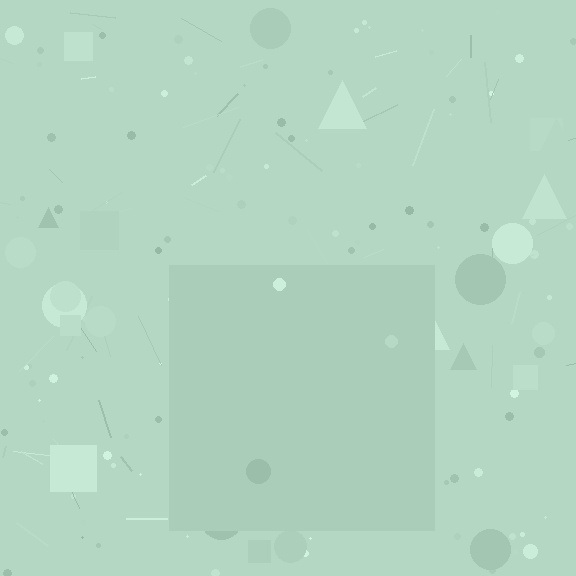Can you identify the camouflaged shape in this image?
The camouflaged shape is a square.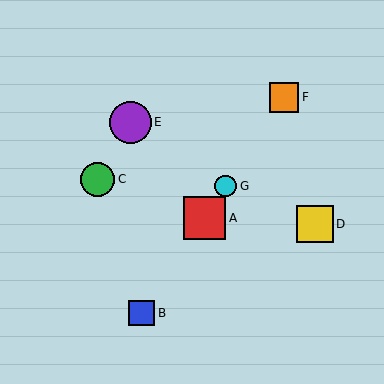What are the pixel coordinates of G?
Object G is at (226, 186).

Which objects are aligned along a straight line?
Objects A, B, F, G are aligned along a straight line.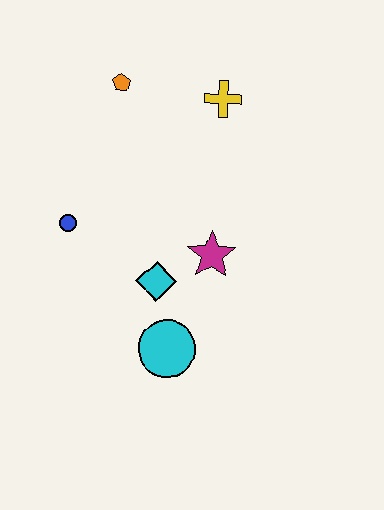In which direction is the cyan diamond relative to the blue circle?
The cyan diamond is to the right of the blue circle.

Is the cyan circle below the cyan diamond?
Yes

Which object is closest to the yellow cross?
The orange pentagon is closest to the yellow cross.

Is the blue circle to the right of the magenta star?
No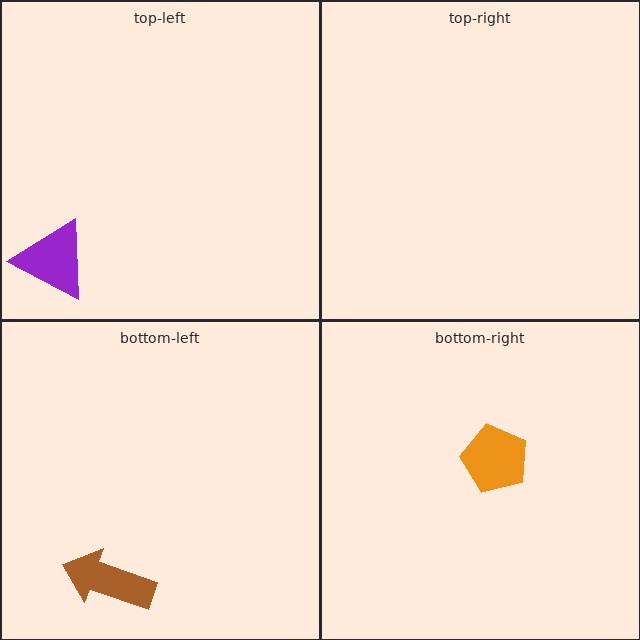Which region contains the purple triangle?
The top-left region.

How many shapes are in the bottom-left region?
1.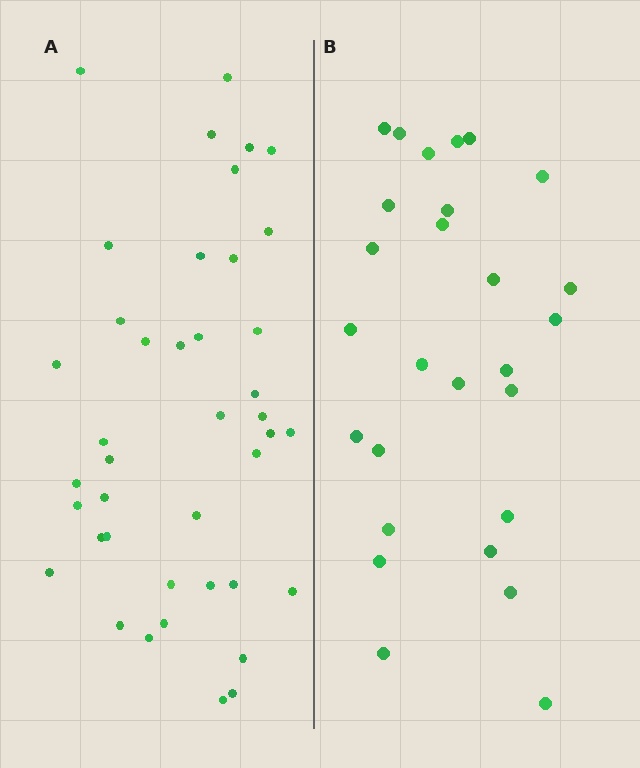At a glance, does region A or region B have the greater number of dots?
Region A (the left region) has more dots.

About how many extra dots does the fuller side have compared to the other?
Region A has approximately 15 more dots than region B.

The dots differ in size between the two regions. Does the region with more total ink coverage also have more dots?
No. Region B has more total ink coverage because its dots are larger, but region A actually contains more individual dots. Total area can be misleading — the number of items is what matters here.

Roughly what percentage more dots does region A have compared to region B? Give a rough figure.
About 50% more.